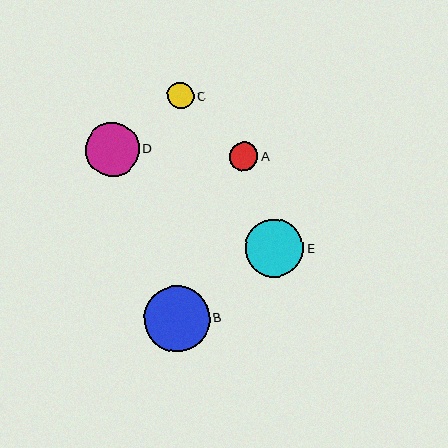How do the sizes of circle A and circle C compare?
Circle A and circle C are approximately the same size.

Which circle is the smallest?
Circle C is the smallest with a size of approximately 27 pixels.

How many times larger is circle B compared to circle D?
Circle B is approximately 1.2 times the size of circle D.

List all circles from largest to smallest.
From largest to smallest: B, E, D, A, C.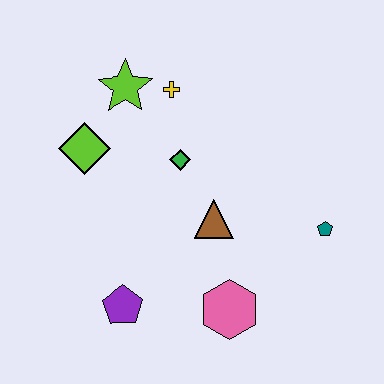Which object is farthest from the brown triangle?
The lime star is farthest from the brown triangle.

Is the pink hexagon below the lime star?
Yes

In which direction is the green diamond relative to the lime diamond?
The green diamond is to the right of the lime diamond.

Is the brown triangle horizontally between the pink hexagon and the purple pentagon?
Yes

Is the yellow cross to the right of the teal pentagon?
No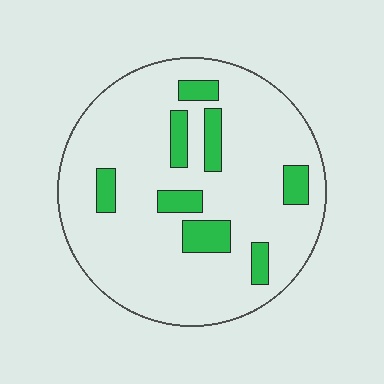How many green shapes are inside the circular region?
8.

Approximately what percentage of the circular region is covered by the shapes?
Approximately 15%.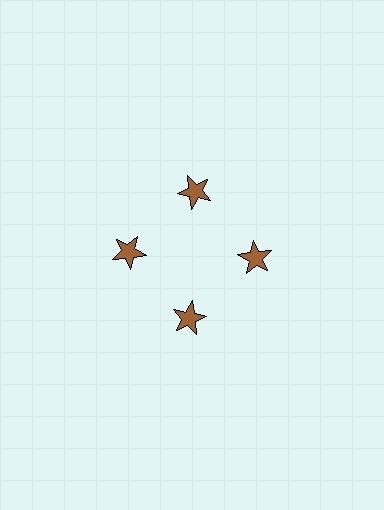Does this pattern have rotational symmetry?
Yes, this pattern has 4-fold rotational symmetry. It looks the same after rotating 90 degrees around the center.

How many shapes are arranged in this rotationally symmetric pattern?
There are 4 shapes, arranged in 4 groups of 1.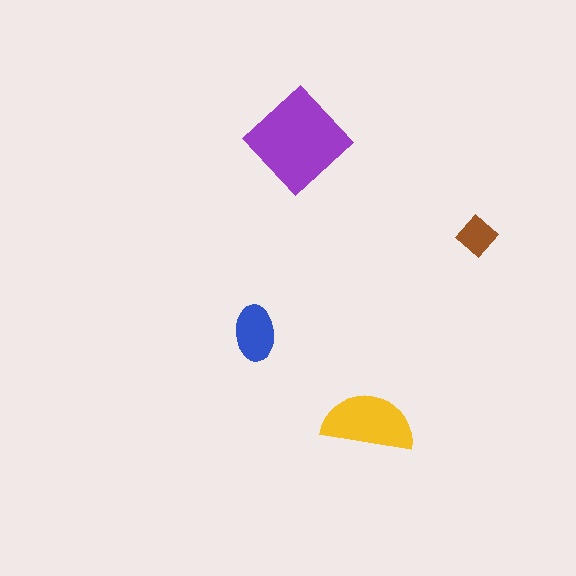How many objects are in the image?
There are 4 objects in the image.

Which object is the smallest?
The brown diamond.